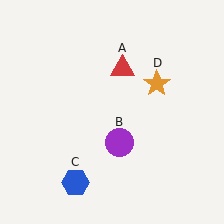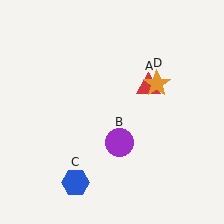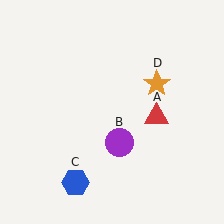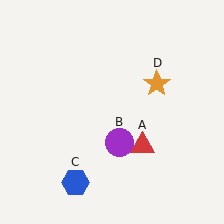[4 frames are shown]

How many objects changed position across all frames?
1 object changed position: red triangle (object A).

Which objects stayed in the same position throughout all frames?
Purple circle (object B) and blue hexagon (object C) and orange star (object D) remained stationary.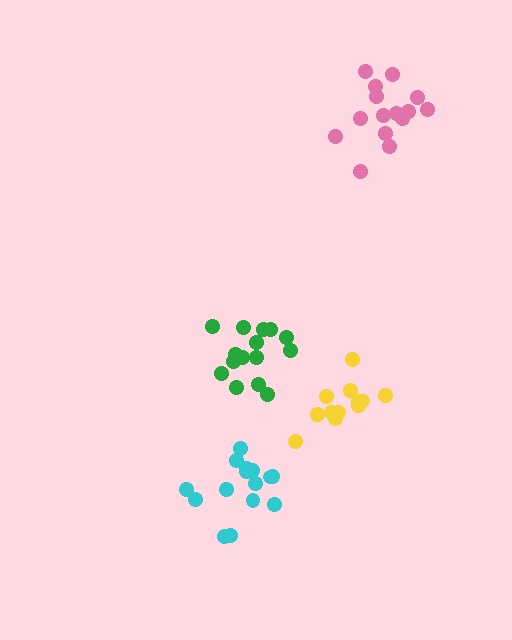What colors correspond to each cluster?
The clusters are colored: yellow, pink, green, cyan.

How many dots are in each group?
Group 1: 12 dots, Group 2: 15 dots, Group 3: 15 dots, Group 4: 15 dots (57 total).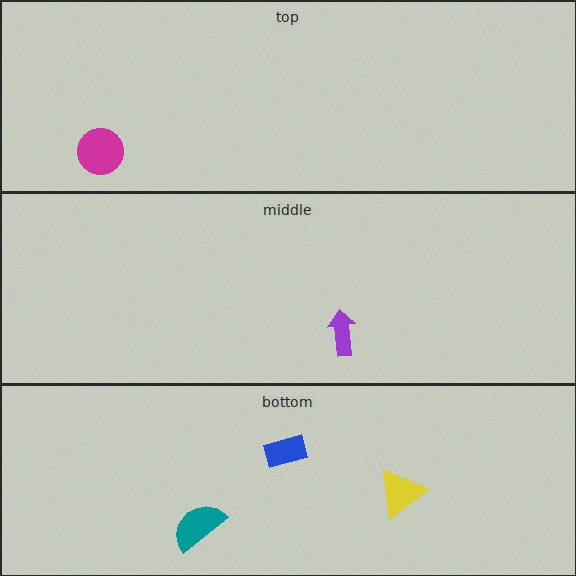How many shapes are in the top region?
1.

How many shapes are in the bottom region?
3.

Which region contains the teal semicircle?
The bottom region.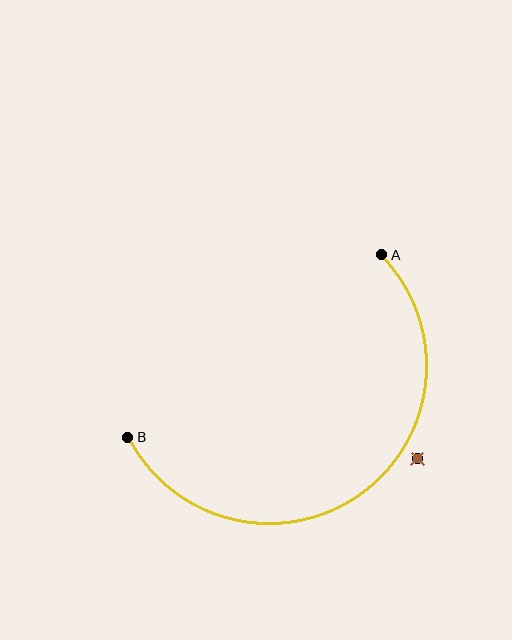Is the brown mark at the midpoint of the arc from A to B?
No — the brown mark does not lie on the arc at all. It sits slightly outside the curve.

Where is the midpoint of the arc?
The arc midpoint is the point on the curve farthest from the straight line joining A and B. It sits below and to the right of that line.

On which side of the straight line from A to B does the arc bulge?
The arc bulges below and to the right of the straight line connecting A and B.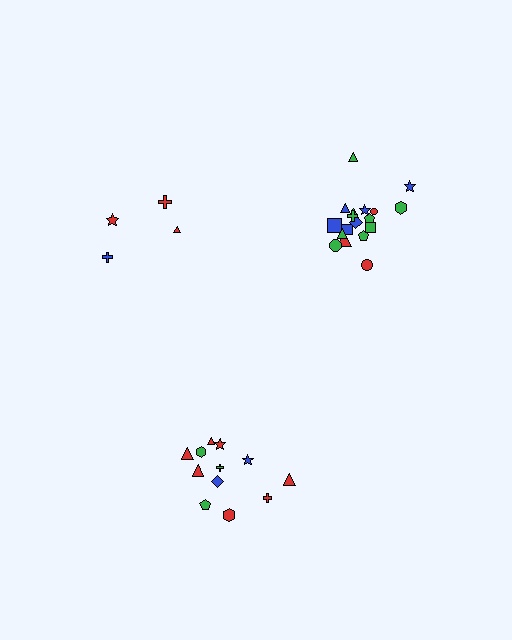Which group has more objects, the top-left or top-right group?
The top-right group.